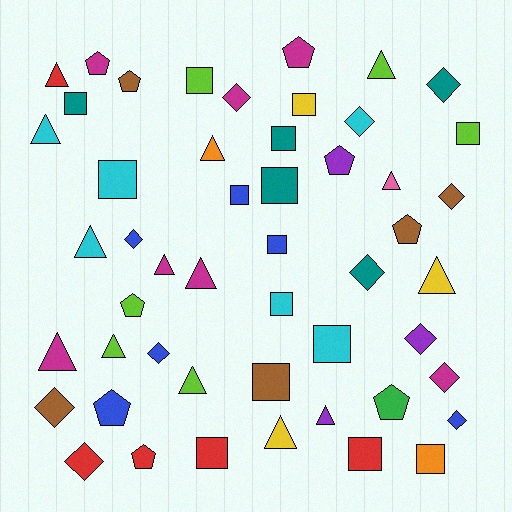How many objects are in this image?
There are 50 objects.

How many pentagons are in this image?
There are 9 pentagons.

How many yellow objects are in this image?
There are 3 yellow objects.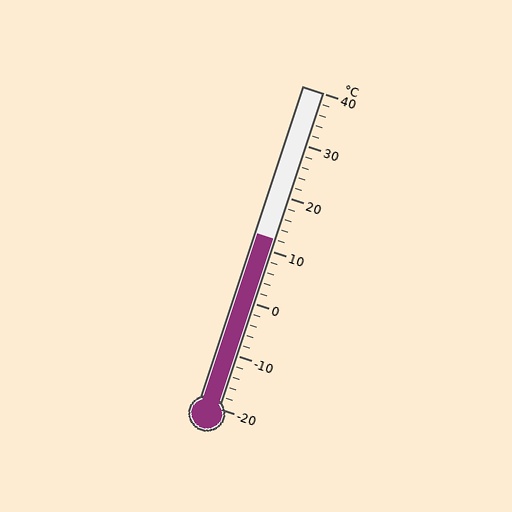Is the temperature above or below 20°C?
The temperature is below 20°C.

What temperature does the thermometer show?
The thermometer shows approximately 12°C.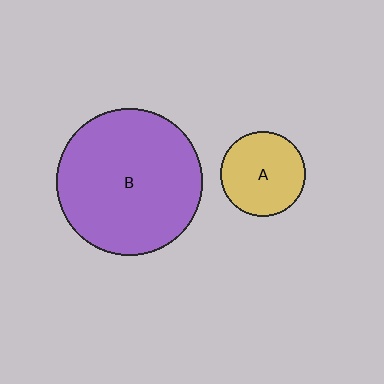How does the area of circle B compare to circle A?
Approximately 2.9 times.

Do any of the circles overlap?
No, none of the circles overlap.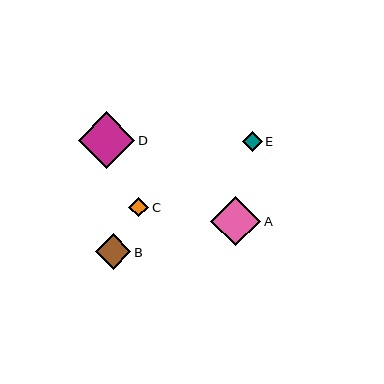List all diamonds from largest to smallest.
From largest to smallest: D, A, B, E, C.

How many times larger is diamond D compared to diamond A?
Diamond D is approximately 1.1 times the size of diamond A.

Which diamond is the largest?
Diamond D is the largest with a size of approximately 56 pixels.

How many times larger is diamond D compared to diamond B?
Diamond D is approximately 1.6 times the size of diamond B.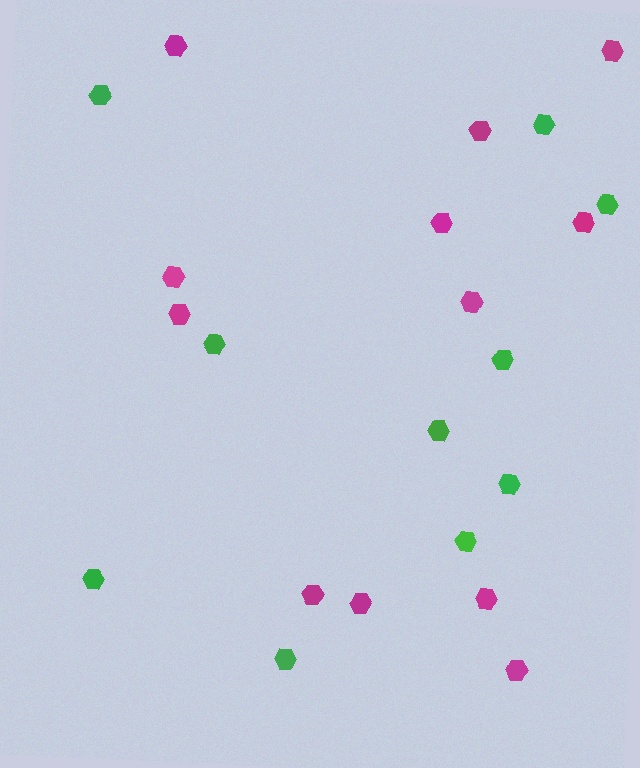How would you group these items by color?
There are 2 groups: one group of magenta hexagons (12) and one group of green hexagons (10).